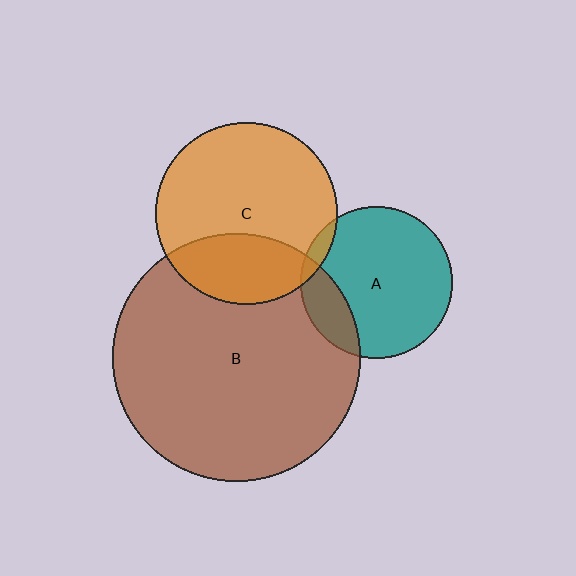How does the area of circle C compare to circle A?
Approximately 1.4 times.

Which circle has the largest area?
Circle B (brown).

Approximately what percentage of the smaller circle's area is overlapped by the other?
Approximately 30%.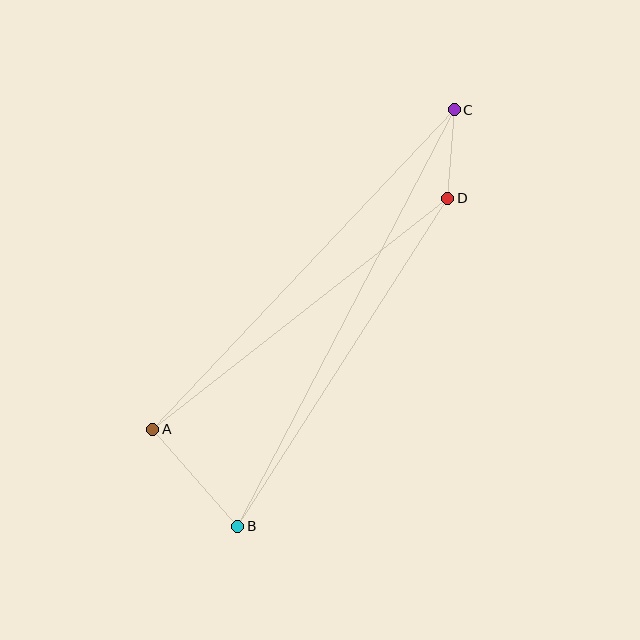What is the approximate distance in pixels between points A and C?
The distance between A and C is approximately 439 pixels.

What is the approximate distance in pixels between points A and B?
The distance between A and B is approximately 129 pixels.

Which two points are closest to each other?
Points C and D are closest to each other.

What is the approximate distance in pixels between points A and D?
The distance between A and D is approximately 375 pixels.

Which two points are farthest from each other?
Points B and C are farthest from each other.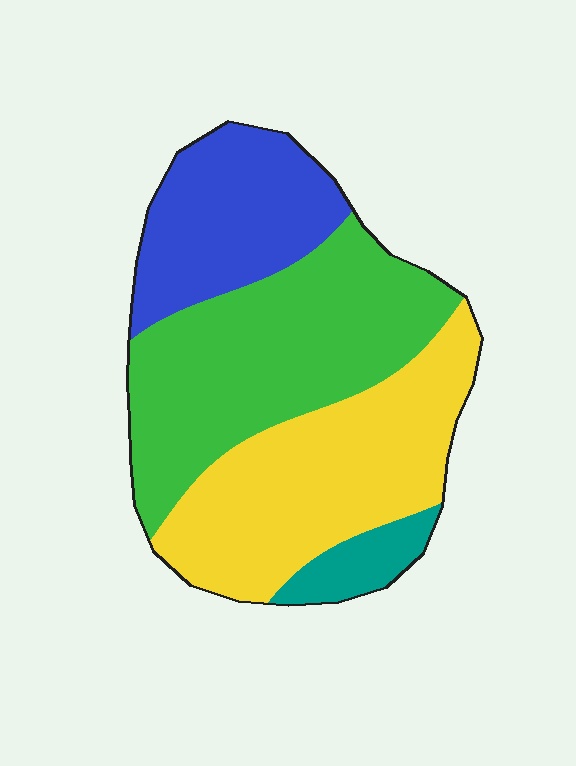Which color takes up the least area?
Teal, at roughly 5%.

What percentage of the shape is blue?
Blue covers 22% of the shape.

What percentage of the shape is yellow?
Yellow takes up between a third and a half of the shape.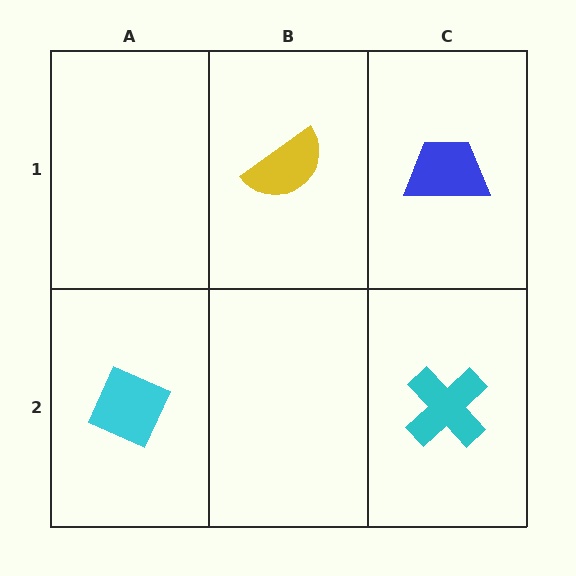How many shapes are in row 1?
2 shapes.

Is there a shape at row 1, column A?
No, that cell is empty.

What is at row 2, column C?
A cyan cross.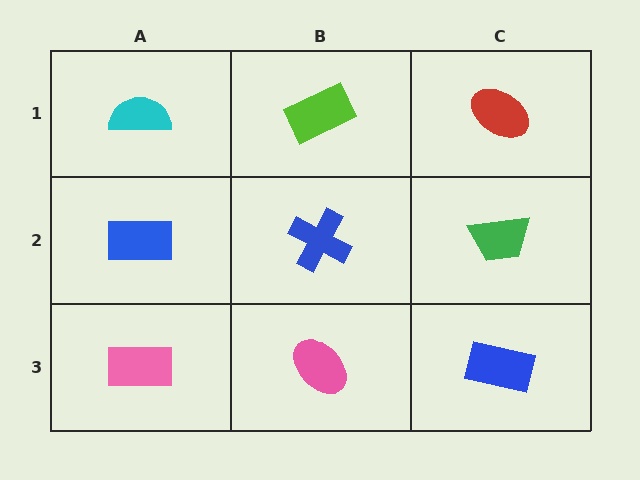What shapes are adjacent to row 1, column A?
A blue rectangle (row 2, column A), a lime rectangle (row 1, column B).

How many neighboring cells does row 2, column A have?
3.